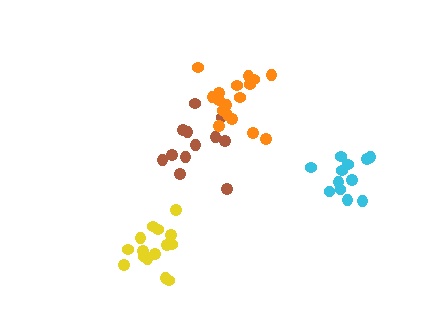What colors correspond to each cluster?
The clusters are colored: yellow, cyan, brown, orange.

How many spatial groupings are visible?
There are 4 spatial groupings.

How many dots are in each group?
Group 1: 15 dots, Group 2: 12 dots, Group 3: 12 dots, Group 4: 17 dots (56 total).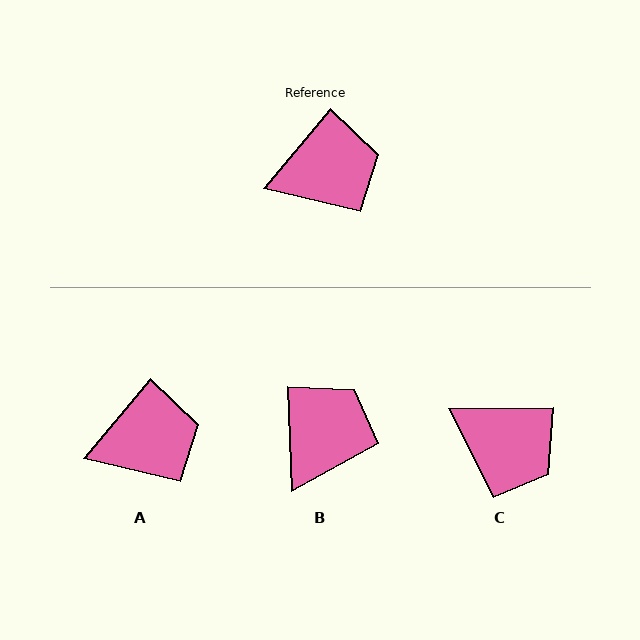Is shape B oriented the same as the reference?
No, it is off by about 41 degrees.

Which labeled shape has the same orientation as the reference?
A.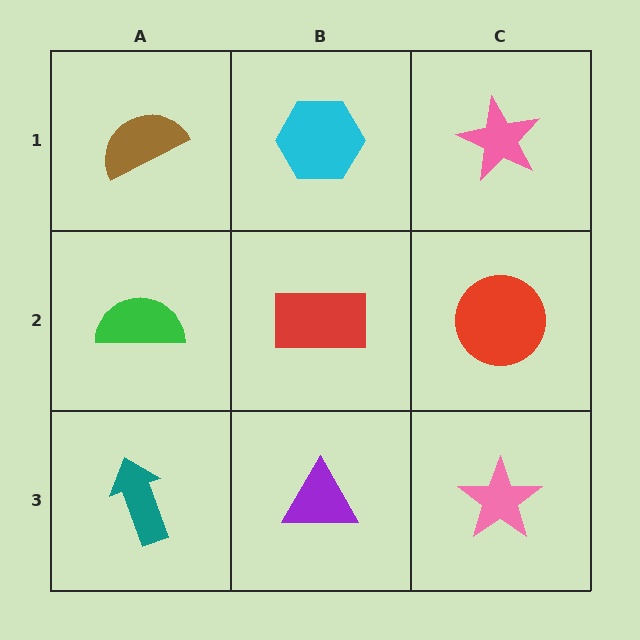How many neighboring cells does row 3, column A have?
2.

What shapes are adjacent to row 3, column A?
A green semicircle (row 2, column A), a purple triangle (row 3, column B).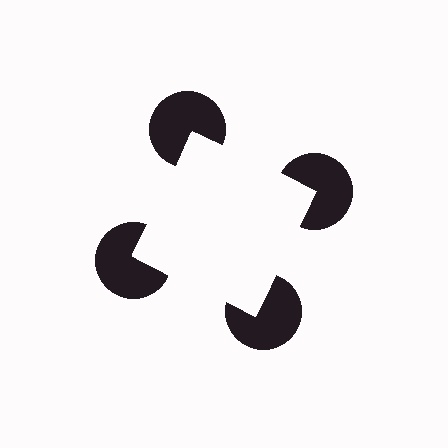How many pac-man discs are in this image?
There are 4 — one at each vertex of the illusory square.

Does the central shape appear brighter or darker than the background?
It typically appears slightly brighter than the background, even though no actual brightness change is drawn.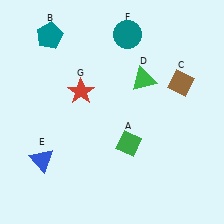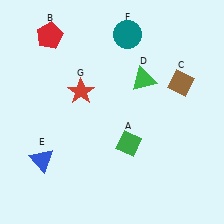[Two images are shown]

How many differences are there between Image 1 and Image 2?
There is 1 difference between the two images.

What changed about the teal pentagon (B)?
In Image 1, B is teal. In Image 2, it changed to red.